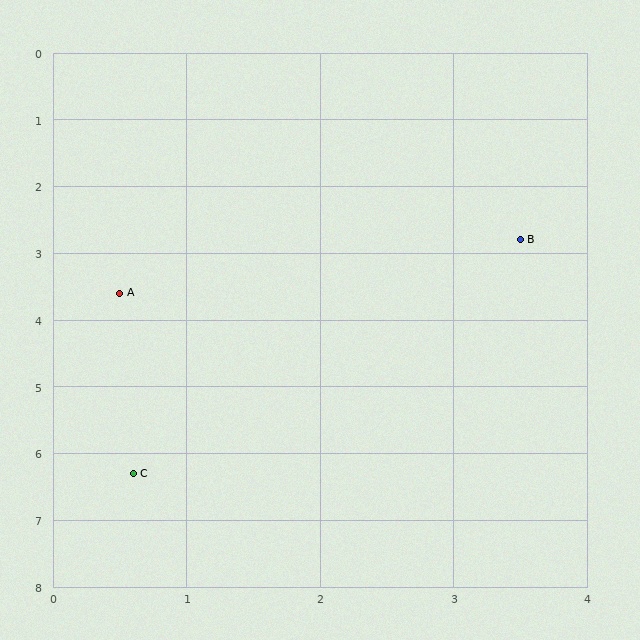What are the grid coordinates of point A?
Point A is at approximately (0.5, 3.6).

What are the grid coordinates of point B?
Point B is at approximately (3.5, 2.8).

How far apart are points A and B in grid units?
Points A and B are about 3.1 grid units apart.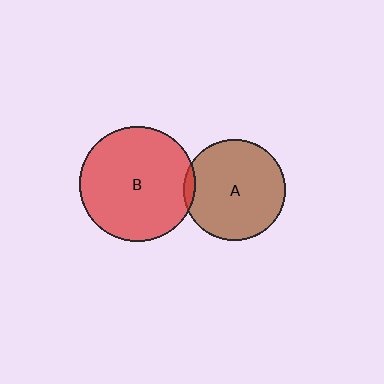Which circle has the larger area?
Circle B (red).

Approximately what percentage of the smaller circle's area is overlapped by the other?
Approximately 5%.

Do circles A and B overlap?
Yes.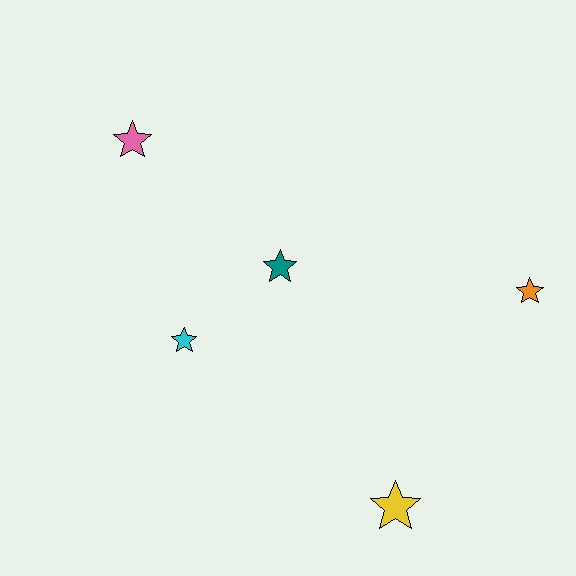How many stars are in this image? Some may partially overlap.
There are 5 stars.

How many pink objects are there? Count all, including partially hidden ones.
There is 1 pink object.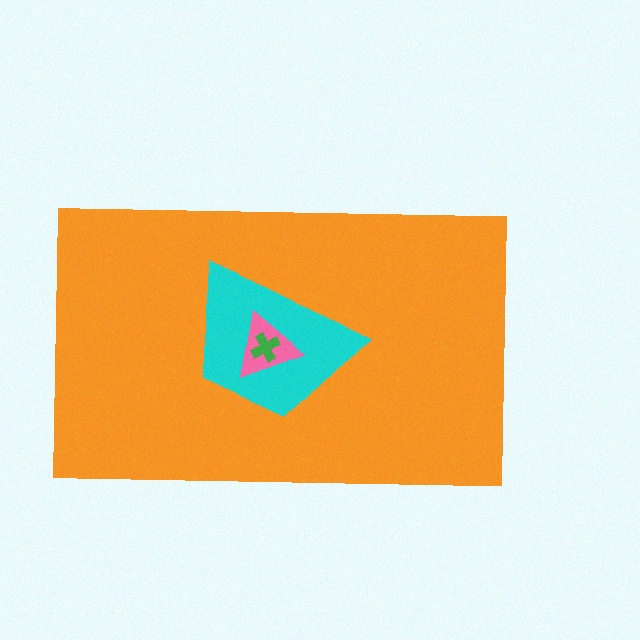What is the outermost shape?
The orange rectangle.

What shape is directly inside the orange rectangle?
The cyan trapezoid.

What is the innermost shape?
The green cross.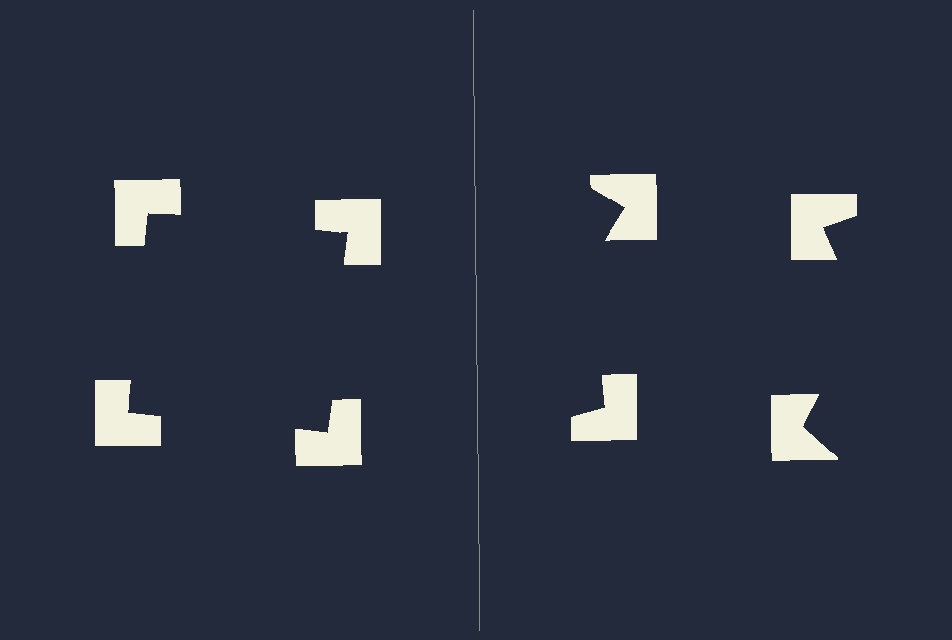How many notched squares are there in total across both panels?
8 — 4 on each side.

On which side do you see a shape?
An illusory square appears on the left side. On the right side the wedge cuts are rotated, so no coherent shape forms.